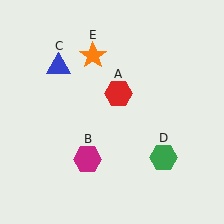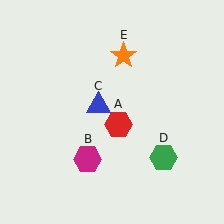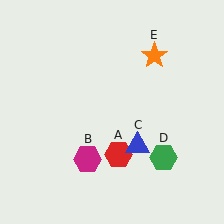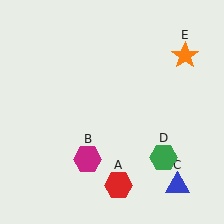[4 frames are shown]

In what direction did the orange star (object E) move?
The orange star (object E) moved right.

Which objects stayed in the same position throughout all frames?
Magenta hexagon (object B) and green hexagon (object D) remained stationary.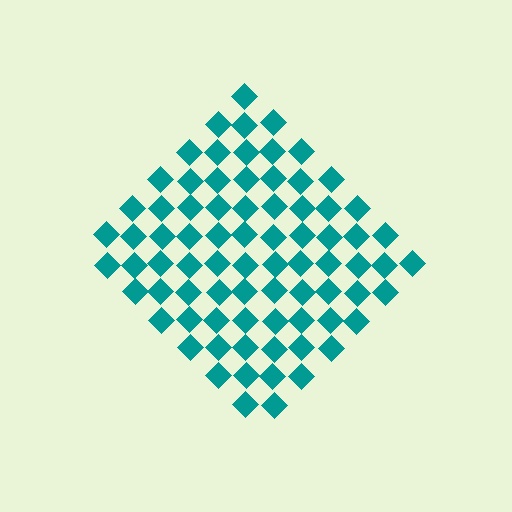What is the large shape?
The large shape is a diamond.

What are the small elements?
The small elements are diamonds.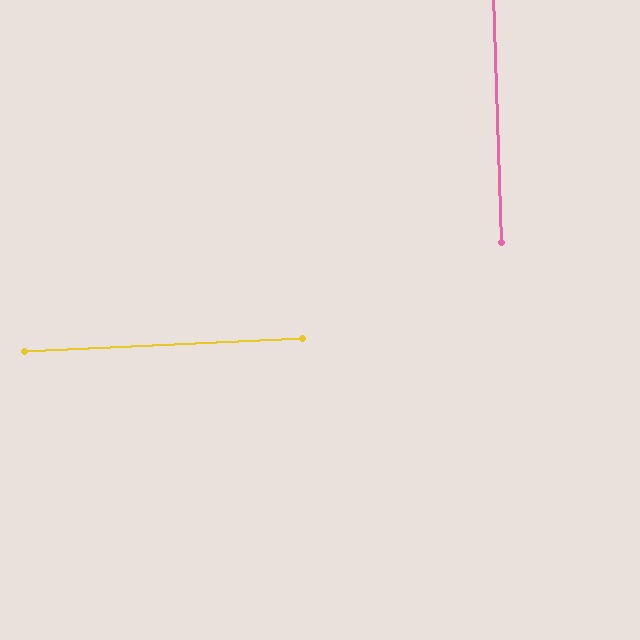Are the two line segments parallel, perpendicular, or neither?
Perpendicular — they meet at approximately 89°.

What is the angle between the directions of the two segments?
Approximately 89 degrees.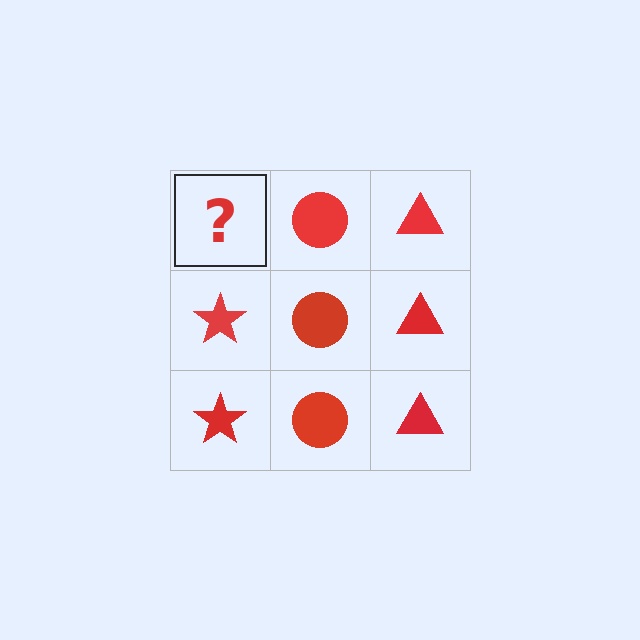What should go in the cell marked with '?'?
The missing cell should contain a red star.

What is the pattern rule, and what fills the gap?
The rule is that each column has a consistent shape. The gap should be filled with a red star.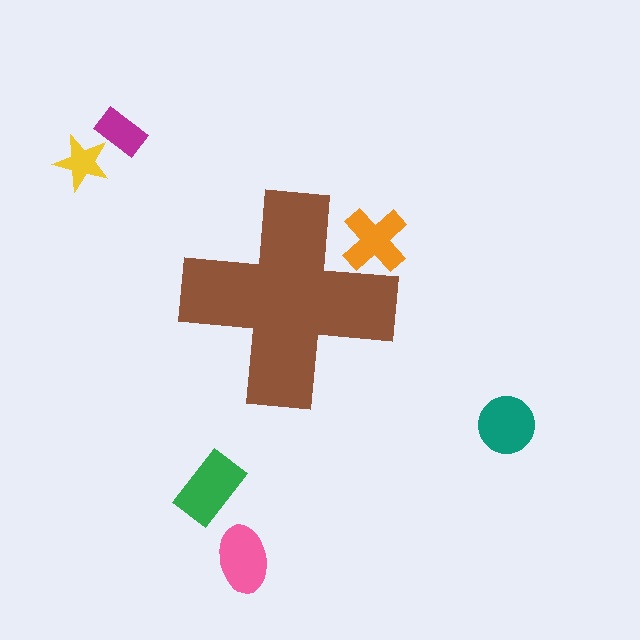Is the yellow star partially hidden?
No, the yellow star is fully visible.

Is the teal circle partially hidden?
No, the teal circle is fully visible.